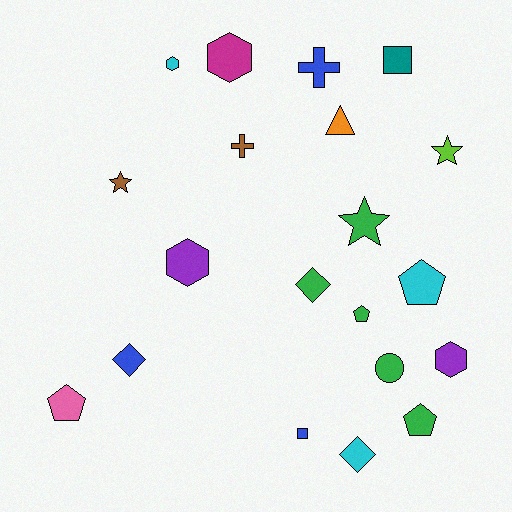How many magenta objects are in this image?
There is 1 magenta object.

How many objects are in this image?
There are 20 objects.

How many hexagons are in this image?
There are 4 hexagons.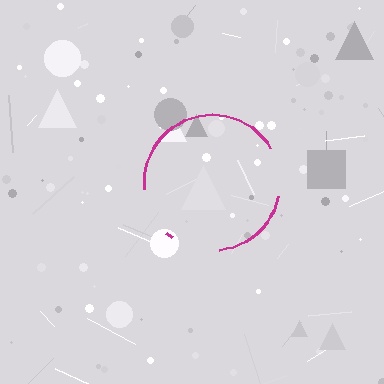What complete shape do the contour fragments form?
The contour fragments form a circle.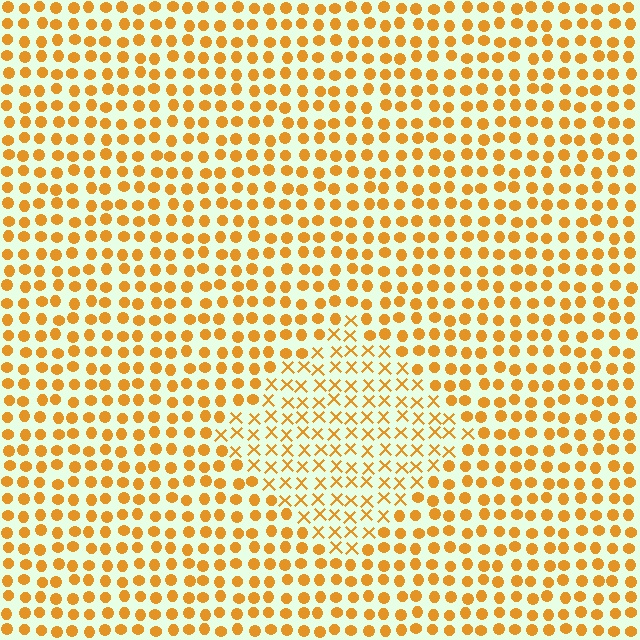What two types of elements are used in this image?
The image uses X marks inside the diamond region and circles outside it.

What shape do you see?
I see a diamond.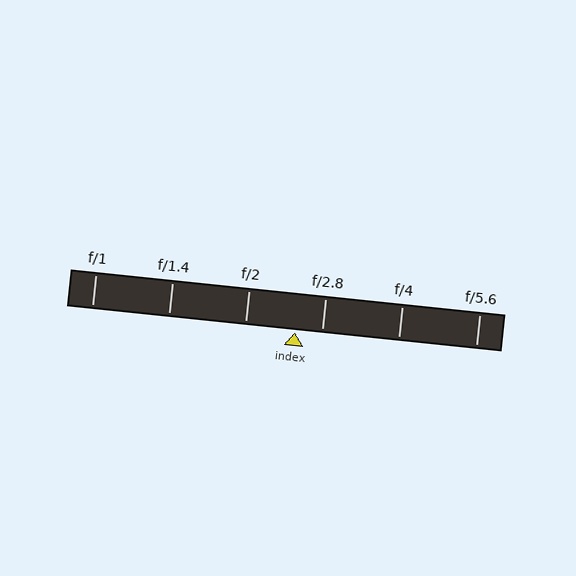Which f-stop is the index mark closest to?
The index mark is closest to f/2.8.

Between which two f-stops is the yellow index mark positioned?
The index mark is between f/2 and f/2.8.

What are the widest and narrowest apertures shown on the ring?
The widest aperture shown is f/1 and the narrowest is f/5.6.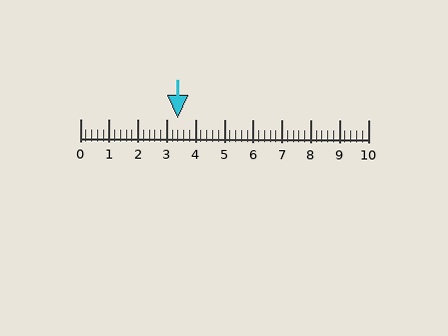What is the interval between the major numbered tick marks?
The major tick marks are spaced 1 units apart.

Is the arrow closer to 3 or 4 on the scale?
The arrow is closer to 3.